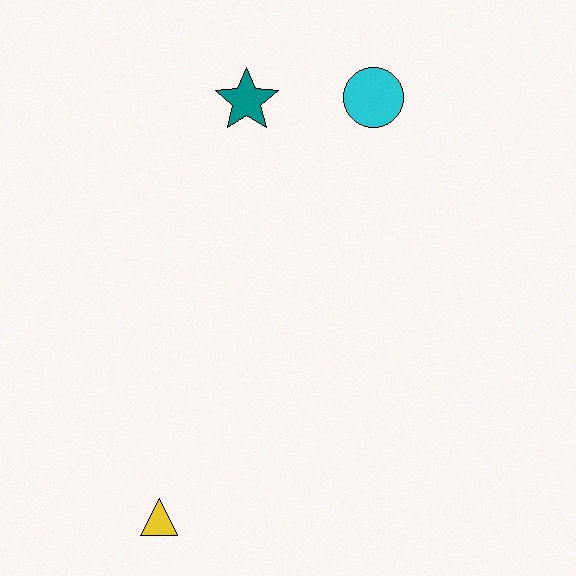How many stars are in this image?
There is 1 star.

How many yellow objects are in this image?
There is 1 yellow object.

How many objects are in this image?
There are 3 objects.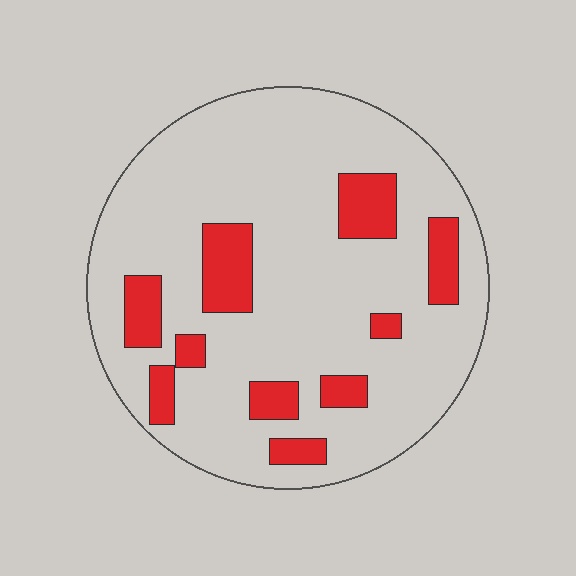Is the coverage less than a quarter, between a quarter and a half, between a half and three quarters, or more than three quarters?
Less than a quarter.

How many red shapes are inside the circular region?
10.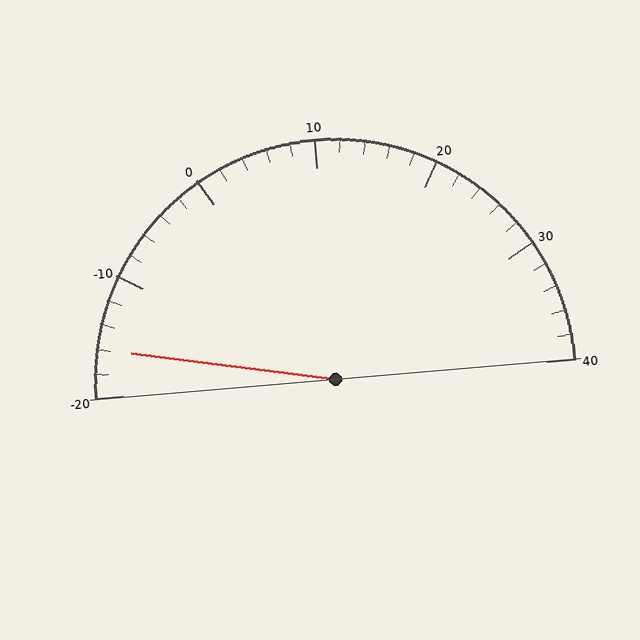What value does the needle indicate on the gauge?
The needle indicates approximately -16.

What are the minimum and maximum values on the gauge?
The gauge ranges from -20 to 40.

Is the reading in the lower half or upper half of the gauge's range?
The reading is in the lower half of the range (-20 to 40).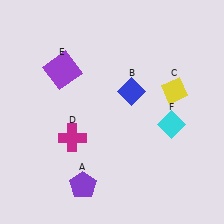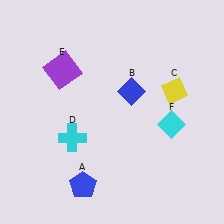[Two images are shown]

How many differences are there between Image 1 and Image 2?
There are 2 differences between the two images.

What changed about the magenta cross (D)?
In Image 1, D is magenta. In Image 2, it changed to cyan.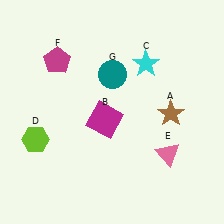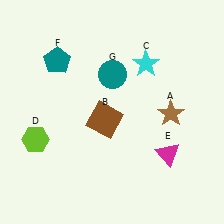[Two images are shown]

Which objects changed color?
B changed from magenta to brown. E changed from pink to magenta. F changed from magenta to teal.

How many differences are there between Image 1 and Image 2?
There are 3 differences between the two images.